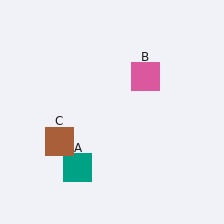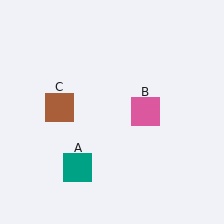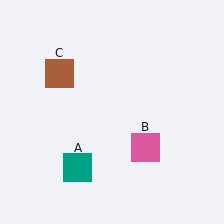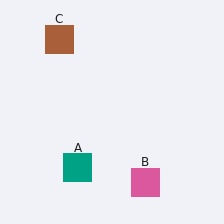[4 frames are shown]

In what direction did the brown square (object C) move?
The brown square (object C) moved up.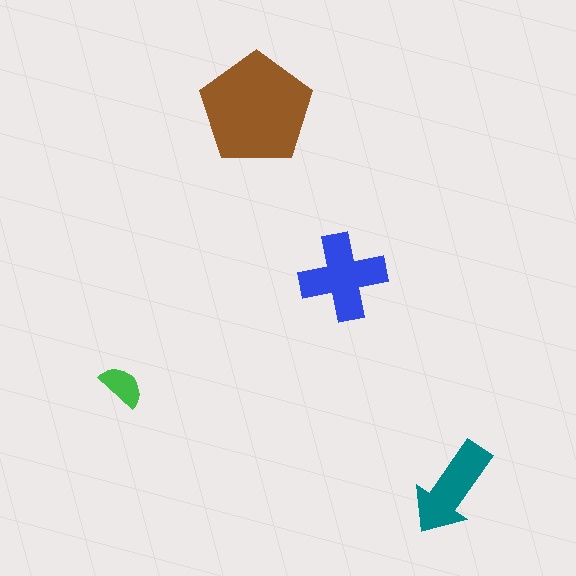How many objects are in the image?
There are 4 objects in the image.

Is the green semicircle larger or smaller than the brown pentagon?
Smaller.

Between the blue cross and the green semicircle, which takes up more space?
The blue cross.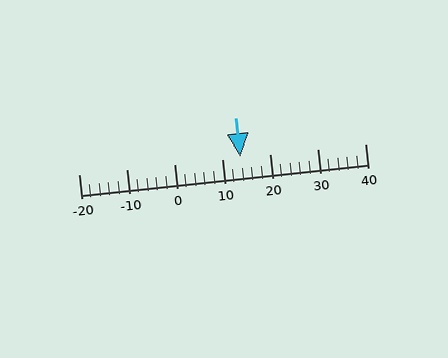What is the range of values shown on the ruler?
The ruler shows values from -20 to 40.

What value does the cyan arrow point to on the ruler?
The cyan arrow points to approximately 14.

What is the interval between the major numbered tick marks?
The major tick marks are spaced 10 units apart.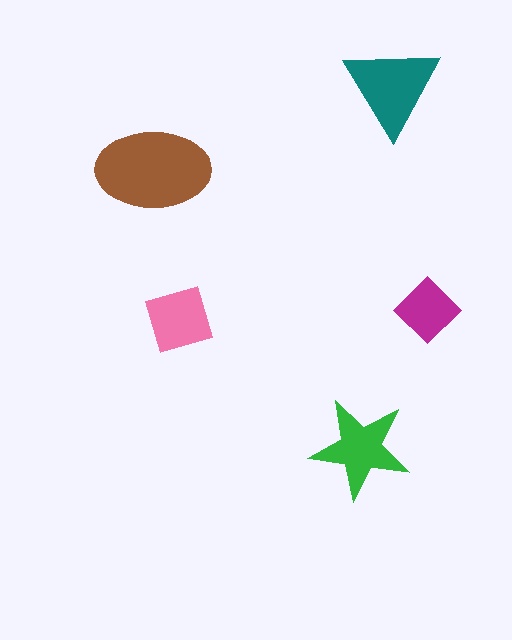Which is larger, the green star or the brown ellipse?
The brown ellipse.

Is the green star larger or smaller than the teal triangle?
Smaller.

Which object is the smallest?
The magenta diamond.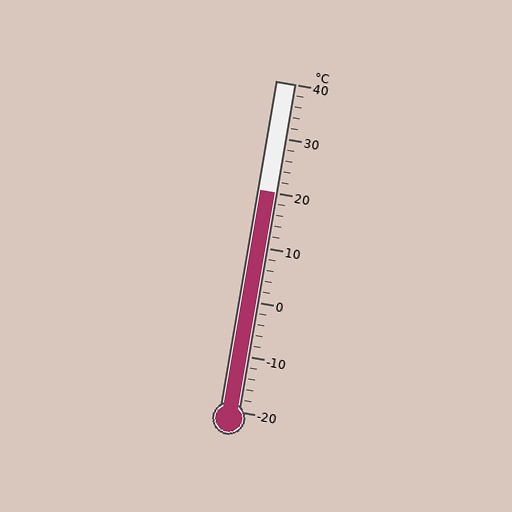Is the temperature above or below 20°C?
The temperature is at 20°C.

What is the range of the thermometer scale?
The thermometer scale ranges from -20°C to 40°C.